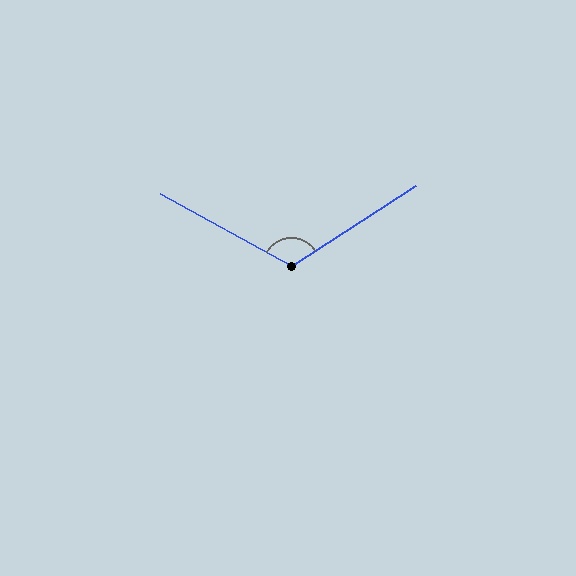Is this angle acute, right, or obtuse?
It is obtuse.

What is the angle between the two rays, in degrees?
Approximately 118 degrees.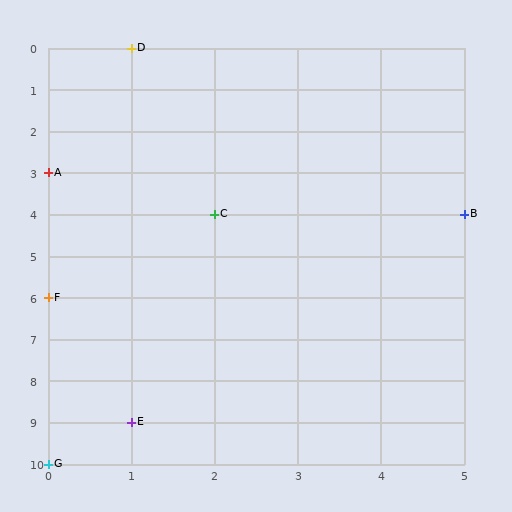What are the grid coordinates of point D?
Point D is at grid coordinates (1, 0).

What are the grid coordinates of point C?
Point C is at grid coordinates (2, 4).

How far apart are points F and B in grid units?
Points F and B are 5 columns and 2 rows apart (about 5.4 grid units diagonally).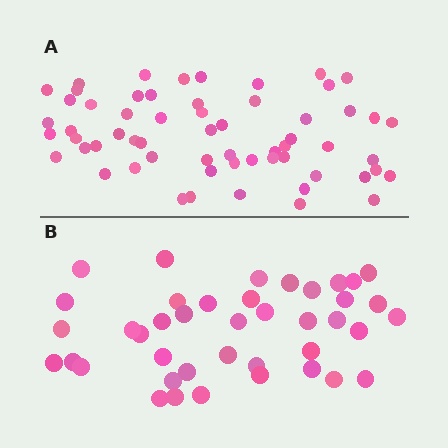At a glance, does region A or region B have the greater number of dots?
Region A (the top region) has more dots.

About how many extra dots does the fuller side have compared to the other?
Region A has approximately 20 more dots than region B.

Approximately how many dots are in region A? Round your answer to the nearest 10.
About 60 dots.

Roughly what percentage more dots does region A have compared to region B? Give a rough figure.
About 45% more.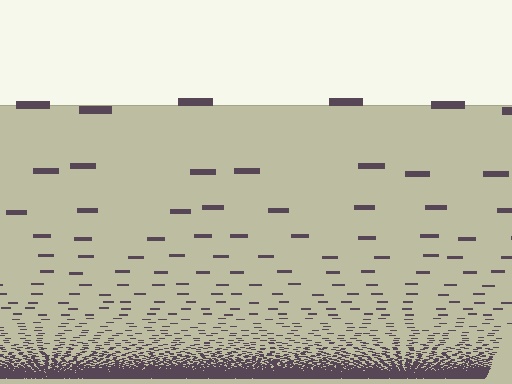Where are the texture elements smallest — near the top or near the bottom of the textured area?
Near the bottom.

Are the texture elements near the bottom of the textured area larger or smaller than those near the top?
Smaller. The gradient is inverted — elements near the bottom are smaller and denser.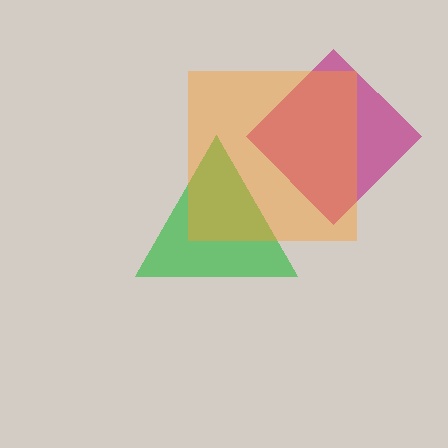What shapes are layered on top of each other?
The layered shapes are: a green triangle, a magenta diamond, an orange square.